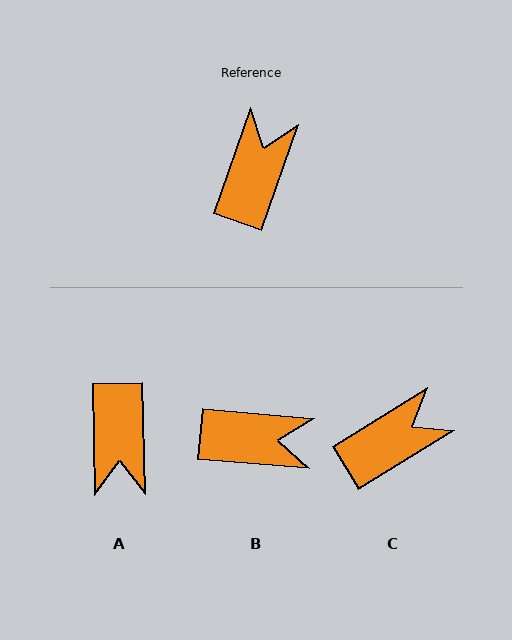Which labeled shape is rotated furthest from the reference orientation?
A, about 160 degrees away.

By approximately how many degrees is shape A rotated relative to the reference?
Approximately 160 degrees clockwise.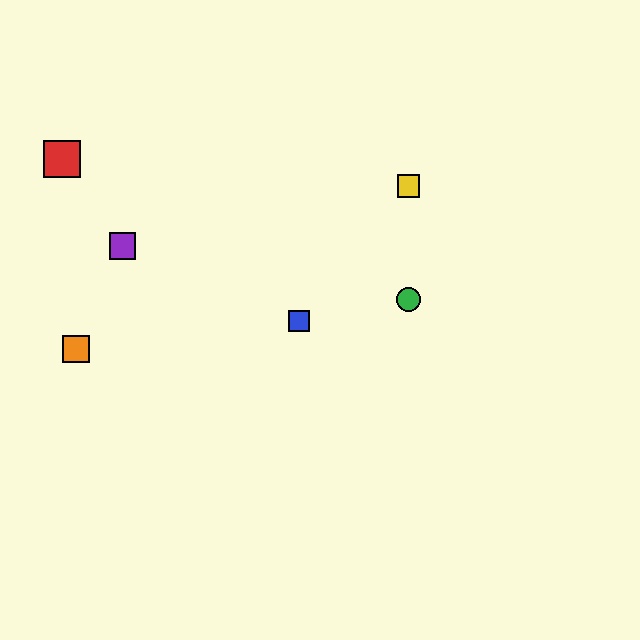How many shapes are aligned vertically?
2 shapes (the green circle, the yellow square) are aligned vertically.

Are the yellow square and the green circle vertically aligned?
Yes, both are at x≈408.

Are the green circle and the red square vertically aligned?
No, the green circle is at x≈408 and the red square is at x≈62.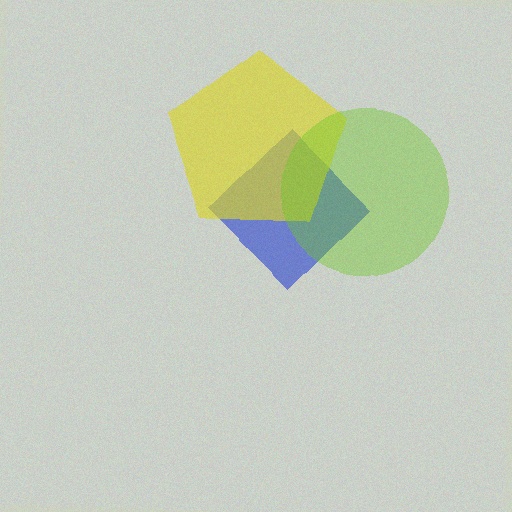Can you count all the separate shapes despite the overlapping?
Yes, there are 3 separate shapes.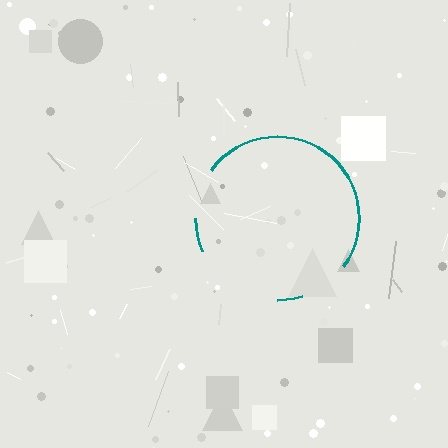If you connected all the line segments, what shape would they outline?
They would outline a circle.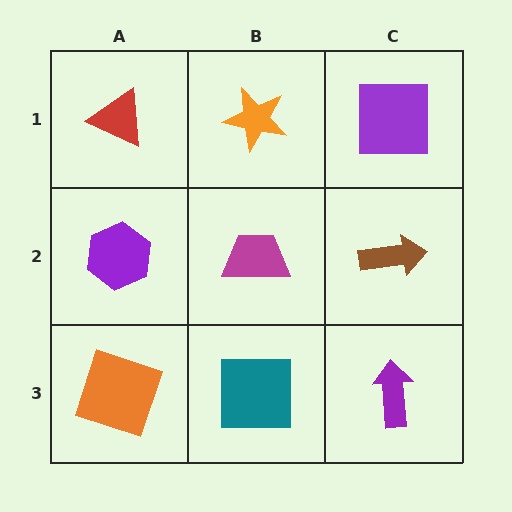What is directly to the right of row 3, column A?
A teal square.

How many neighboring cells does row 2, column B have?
4.